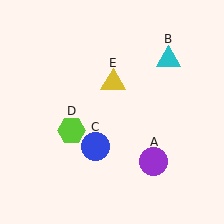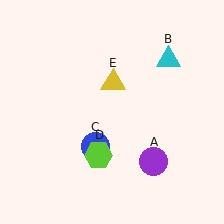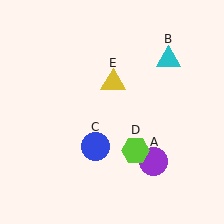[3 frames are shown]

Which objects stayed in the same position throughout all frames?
Purple circle (object A) and cyan triangle (object B) and blue circle (object C) and yellow triangle (object E) remained stationary.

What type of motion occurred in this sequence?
The lime hexagon (object D) rotated counterclockwise around the center of the scene.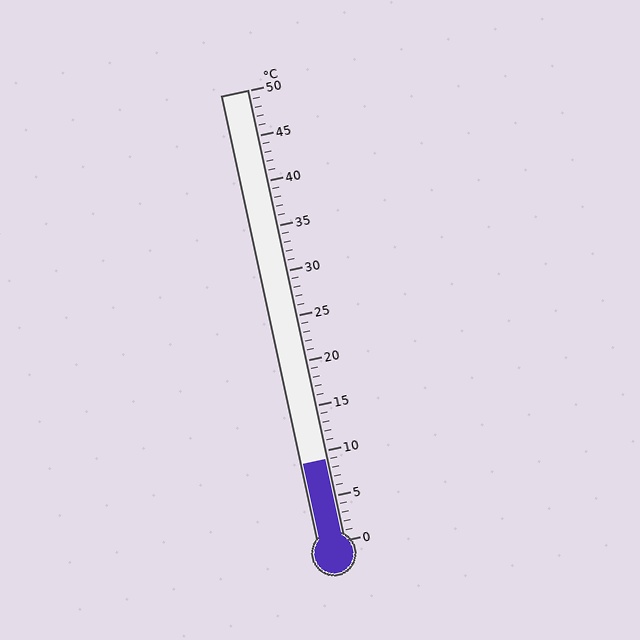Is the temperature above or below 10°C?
The temperature is below 10°C.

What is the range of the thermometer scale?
The thermometer scale ranges from 0°C to 50°C.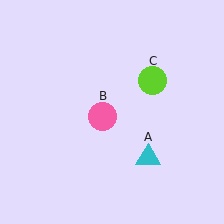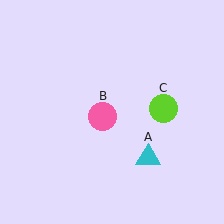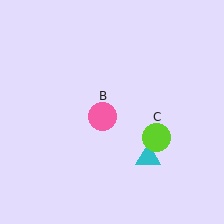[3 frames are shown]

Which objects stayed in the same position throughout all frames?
Cyan triangle (object A) and pink circle (object B) remained stationary.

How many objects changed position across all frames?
1 object changed position: lime circle (object C).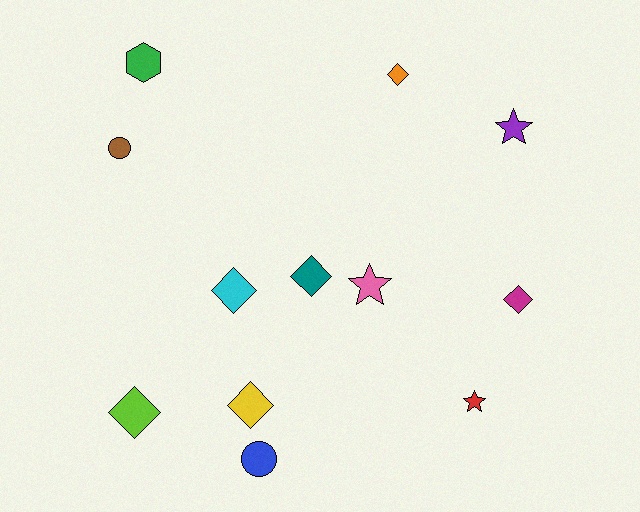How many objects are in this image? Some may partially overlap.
There are 12 objects.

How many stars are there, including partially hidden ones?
There are 3 stars.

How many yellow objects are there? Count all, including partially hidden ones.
There is 1 yellow object.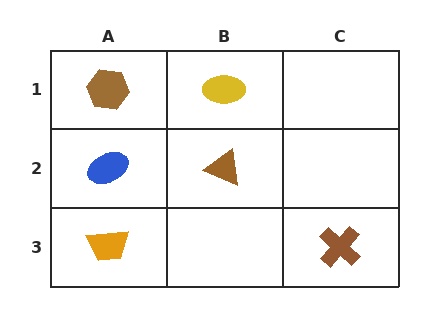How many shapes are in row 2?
2 shapes.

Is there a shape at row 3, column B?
No, that cell is empty.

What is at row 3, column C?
A brown cross.